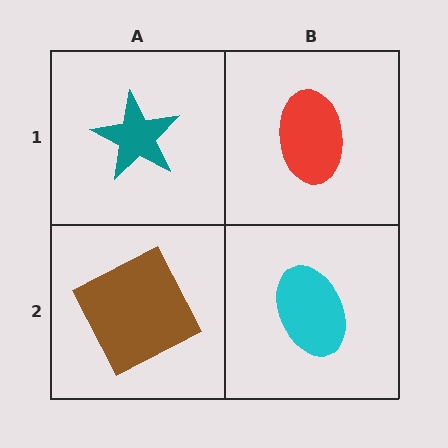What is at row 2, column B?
A cyan ellipse.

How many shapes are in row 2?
2 shapes.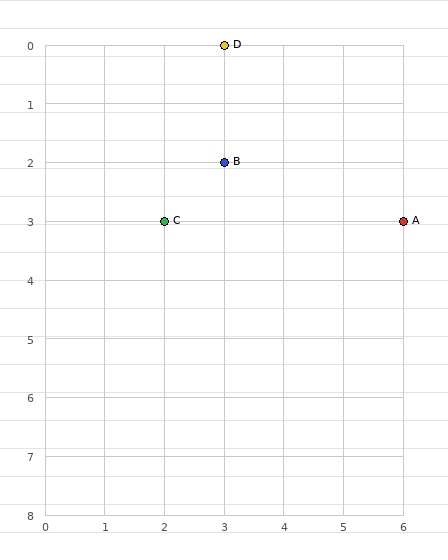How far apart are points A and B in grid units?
Points A and B are 3 columns and 1 row apart (about 3.2 grid units diagonally).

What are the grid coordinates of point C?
Point C is at grid coordinates (2, 3).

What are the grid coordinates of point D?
Point D is at grid coordinates (3, 0).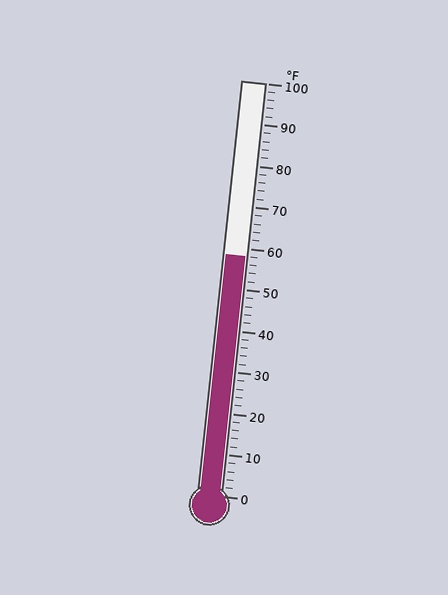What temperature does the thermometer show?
The thermometer shows approximately 58°F.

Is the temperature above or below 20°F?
The temperature is above 20°F.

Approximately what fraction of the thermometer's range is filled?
The thermometer is filled to approximately 60% of its range.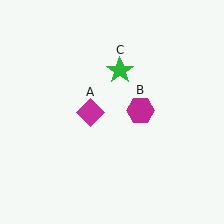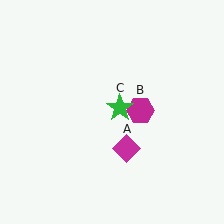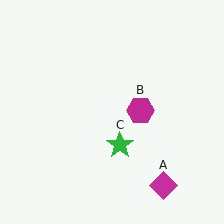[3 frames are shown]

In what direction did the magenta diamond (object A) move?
The magenta diamond (object A) moved down and to the right.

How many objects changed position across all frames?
2 objects changed position: magenta diamond (object A), green star (object C).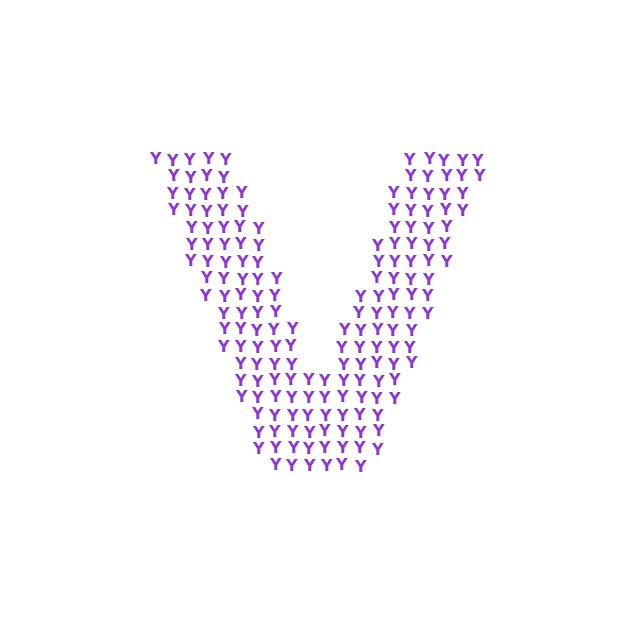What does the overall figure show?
The overall figure shows the letter V.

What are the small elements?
The small elements are letter Y's.